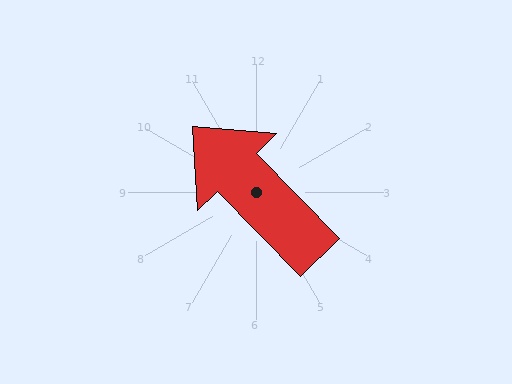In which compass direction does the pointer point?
Northwest.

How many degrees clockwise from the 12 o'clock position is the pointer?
Approximately 316 degrees.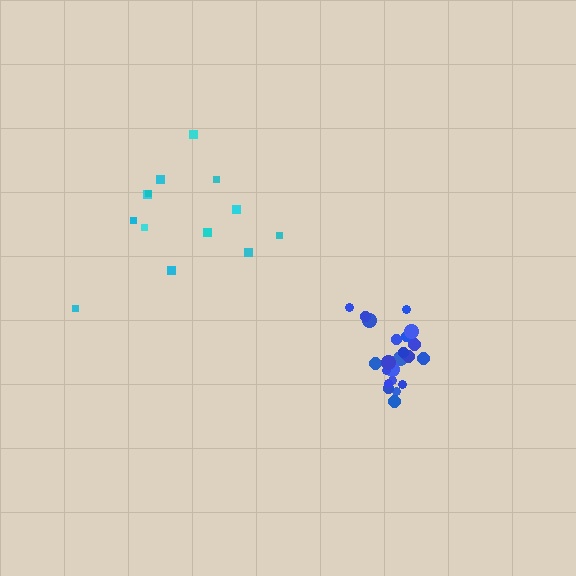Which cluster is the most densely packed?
Blue.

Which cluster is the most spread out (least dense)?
Cyan.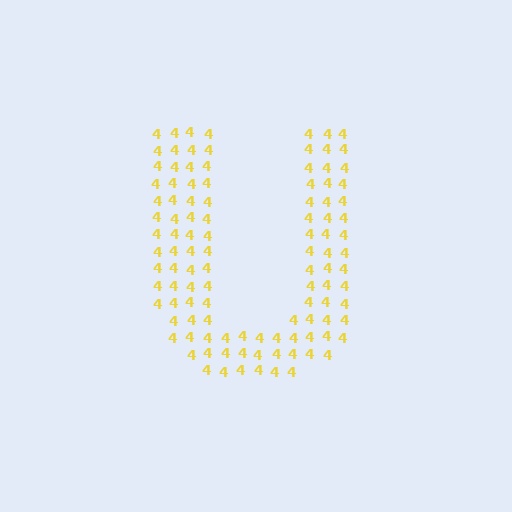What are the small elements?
The small elements are digit 4's.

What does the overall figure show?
The overall figure shows the letter U.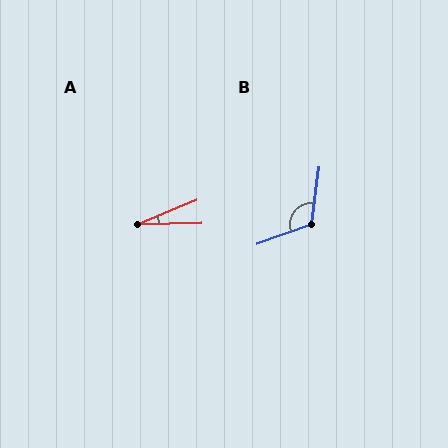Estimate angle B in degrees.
Approximately 116 degrees.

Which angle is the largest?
B, at approximately 116 degrees.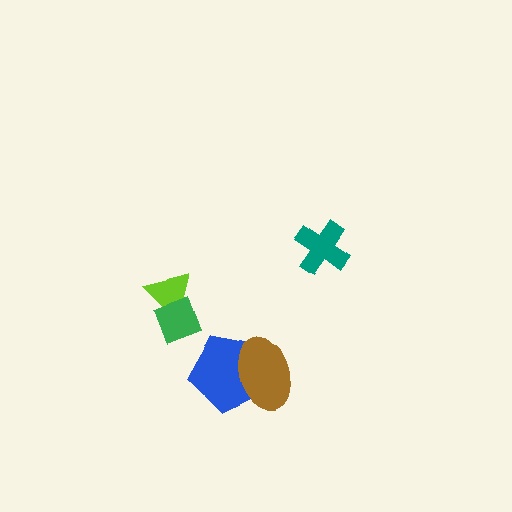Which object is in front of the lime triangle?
The green diamond is in front of the lime triangle.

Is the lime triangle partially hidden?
Yes, it is partially covered by another shape.